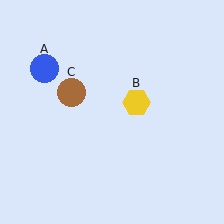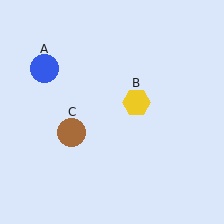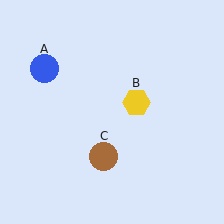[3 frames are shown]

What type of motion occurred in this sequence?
The brown circle (object C) rotated counterclockwise around the center of the scene.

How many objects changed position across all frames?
1 object changed position: brown circle (object C).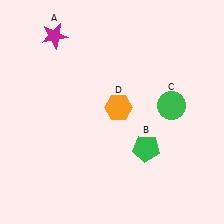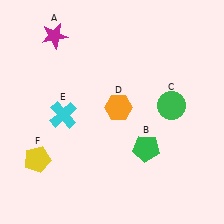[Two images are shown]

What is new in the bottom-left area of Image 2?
A yellow pentagon (F) was added in the bottom-left area of Image 2.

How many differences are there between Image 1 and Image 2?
There are 2 differences between the two images.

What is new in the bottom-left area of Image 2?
A cyan cross (E) was added in the bottom-left area of Image 2.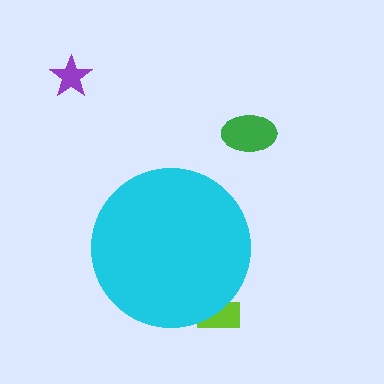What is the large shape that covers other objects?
A cyan circle.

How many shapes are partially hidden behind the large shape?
1 shape is partially hidden.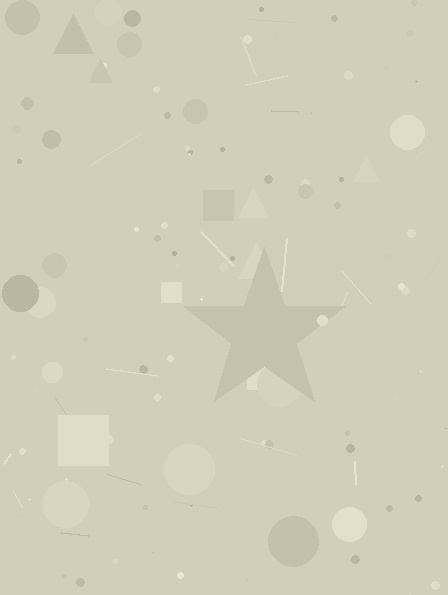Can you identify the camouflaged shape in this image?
The camouflaged shape is a star.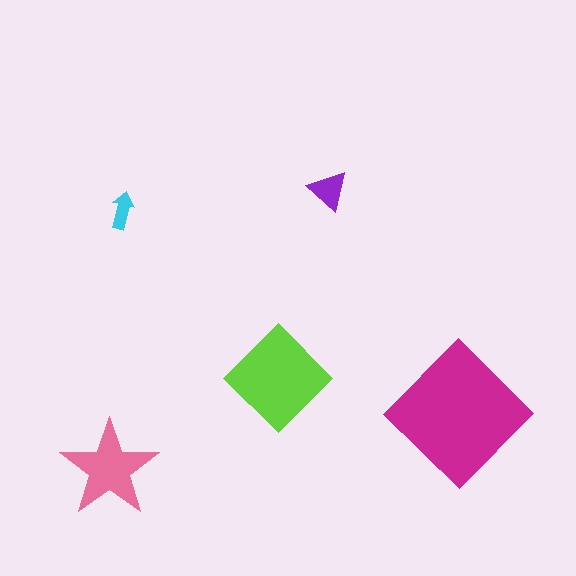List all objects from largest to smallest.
The magenta diamond, the lime diamond, the pink star, the purple triangle, the cyan arrow.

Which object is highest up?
The purple triangle is topmost.